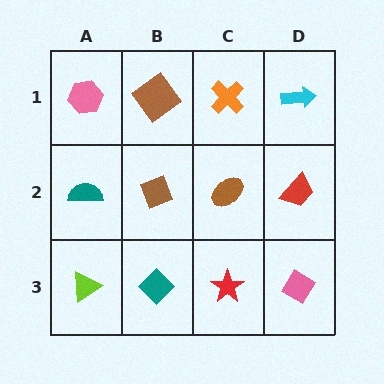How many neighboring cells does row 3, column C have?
3.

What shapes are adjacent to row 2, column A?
A pink hexagon (row 1, column A), a lime triangle (row 3, column A), a brown diamond (row 2, column B).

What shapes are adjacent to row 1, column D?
A red trapezoid (row 2, column D), an orange cross (row 1, column C).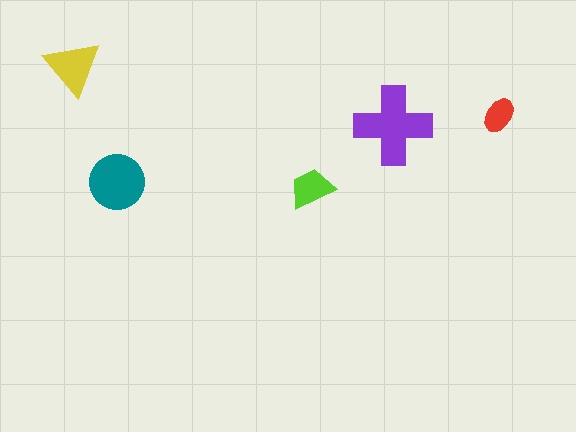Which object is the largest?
The purple cross.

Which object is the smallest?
The red ellipse.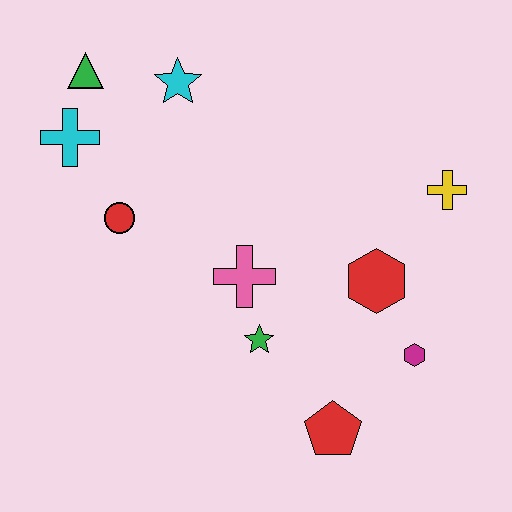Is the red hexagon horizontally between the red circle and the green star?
No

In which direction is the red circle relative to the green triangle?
The red circle is below the green triangle.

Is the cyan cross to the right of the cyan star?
No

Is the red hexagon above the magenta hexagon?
Yes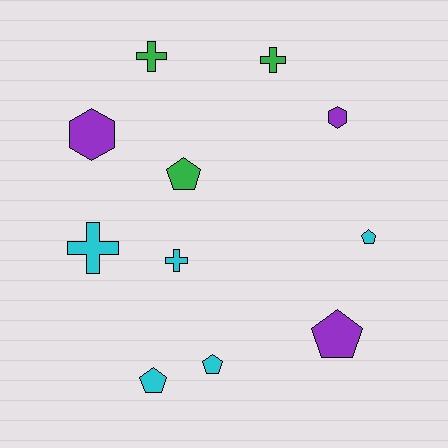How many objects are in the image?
There are 11 objects.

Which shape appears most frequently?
Pentagon, with 5 objects.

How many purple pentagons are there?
There is 1 purple pentagon.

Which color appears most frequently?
Cyan, with 5 objects.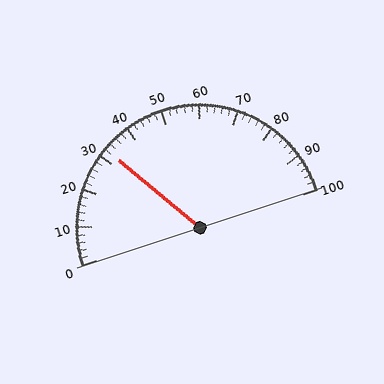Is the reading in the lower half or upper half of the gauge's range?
The reading is in the lower half of the range (0 to 100).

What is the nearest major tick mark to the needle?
The nearest major tick mark is 30.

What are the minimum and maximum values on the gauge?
The gauge ranges from 0 to 100.